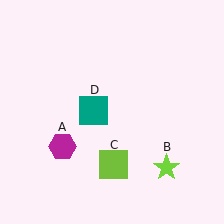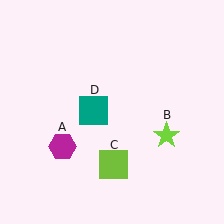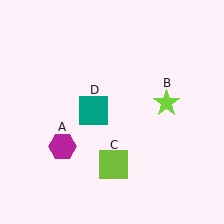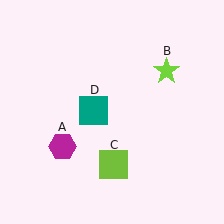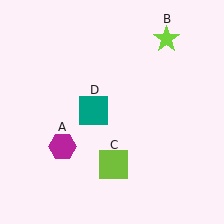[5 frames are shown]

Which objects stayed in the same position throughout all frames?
Magenta hexagon (object A) and lime square (object C) and teal square (object D) remained stationary.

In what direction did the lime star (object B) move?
The lime star (object B) moved up.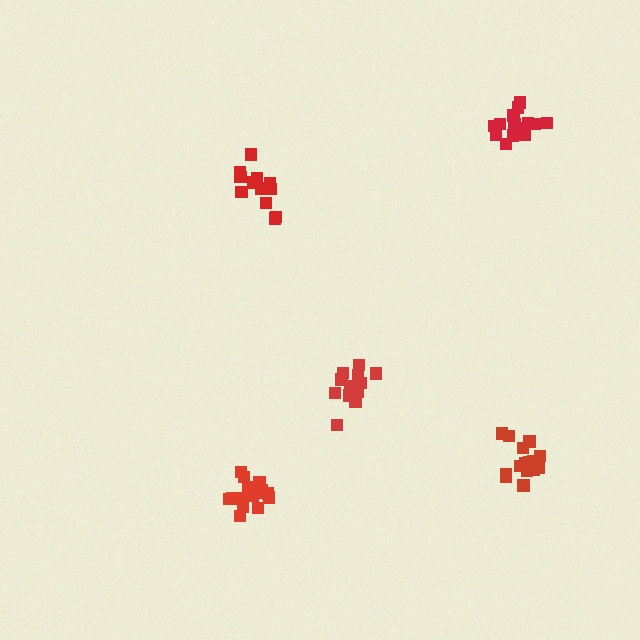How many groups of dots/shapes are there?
There are 5 groups.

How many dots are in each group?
Group 1: 16 dots, Group 2: 13 dots, Group 3: 17 dots, Group 4: 17 dots, Group 5: 15 dots (78 total).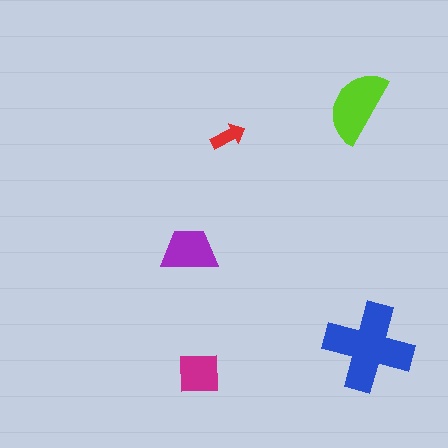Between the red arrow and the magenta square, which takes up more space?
The magenta square.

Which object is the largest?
The blue cross.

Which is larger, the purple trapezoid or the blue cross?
The blue cross.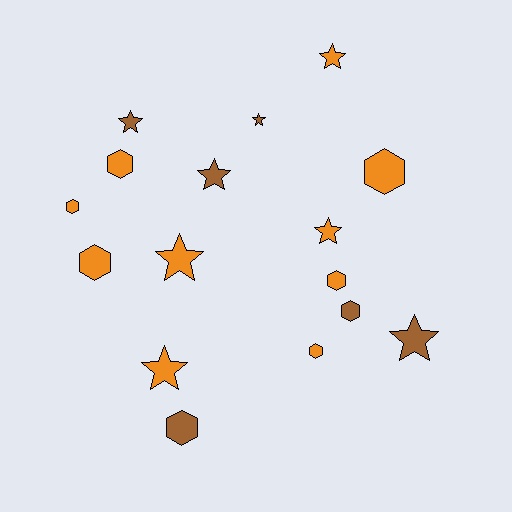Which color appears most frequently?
Orange, with 10 objects.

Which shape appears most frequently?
Hexagon, with 8 objects.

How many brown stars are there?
There are 4 brown stars.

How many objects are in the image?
There are 16 objects.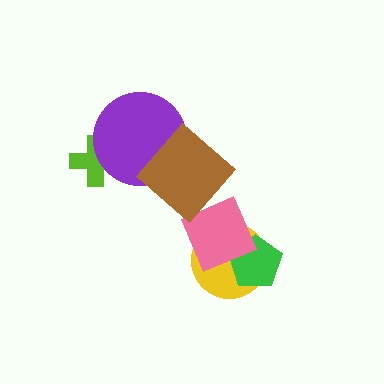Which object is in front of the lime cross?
The purple circle is in front of the lime cross.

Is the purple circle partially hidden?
Yes, it is partially covered by another shape.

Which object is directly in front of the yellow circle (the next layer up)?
The green pentagon is directly in front of the yellow circle.